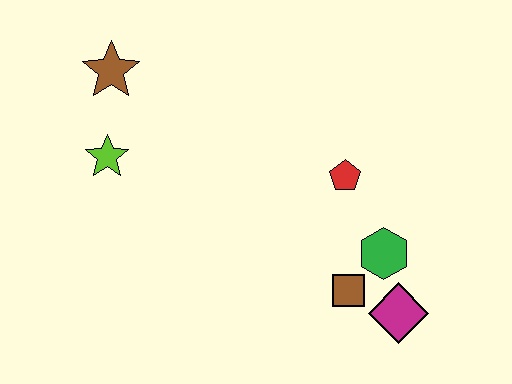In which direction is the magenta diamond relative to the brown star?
The magenta diamond is to the right of the brown star.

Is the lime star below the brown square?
No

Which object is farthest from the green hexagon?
The brown star is farthest from the green hexagon.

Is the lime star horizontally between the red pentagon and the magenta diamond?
No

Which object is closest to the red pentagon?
The green hexagon is closest to the red pentagon.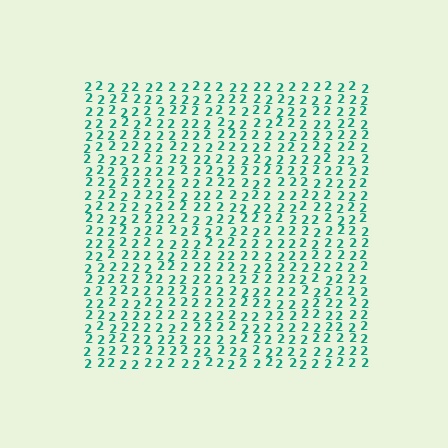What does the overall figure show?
The overall figure shows a square.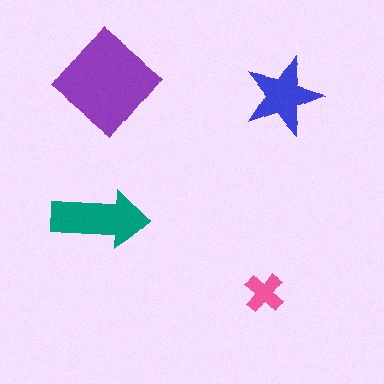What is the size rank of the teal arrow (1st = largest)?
2nd.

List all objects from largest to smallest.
The purple diamond, the teal arrow, the blue star, the pink cross.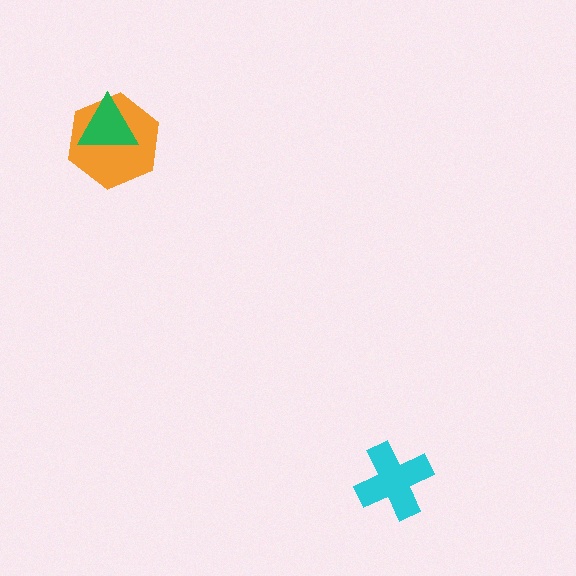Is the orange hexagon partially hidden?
Yes, it is partially covered by another shape.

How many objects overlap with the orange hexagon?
1 object overlaps with the orange hexagon.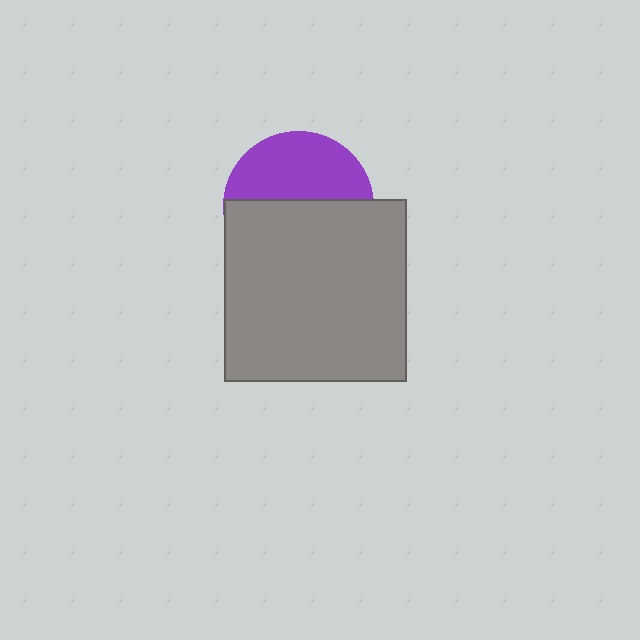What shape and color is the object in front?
The object in front is a gray square.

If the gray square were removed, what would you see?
You would see the complete purple circle.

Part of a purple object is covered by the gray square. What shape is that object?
It is a circle.